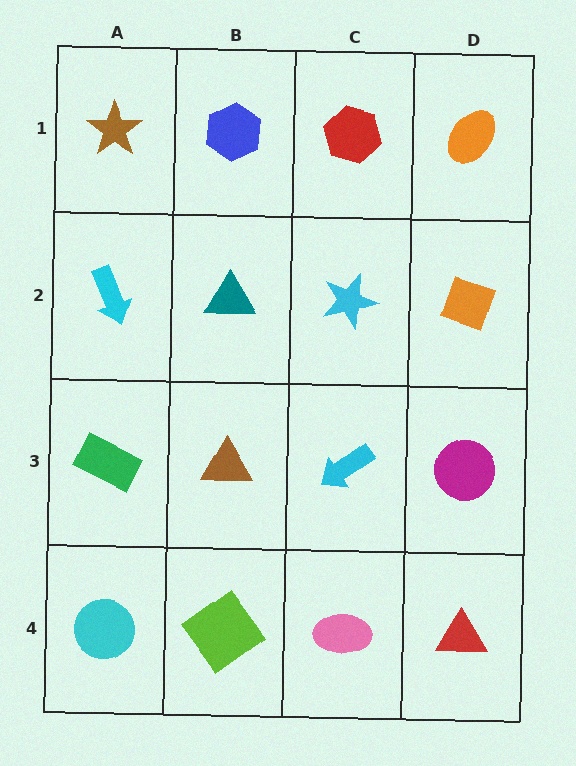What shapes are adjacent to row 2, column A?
A brown star (row 1, column A), a green rectangle (row 3, column A), a teal triangle (row 2, column B).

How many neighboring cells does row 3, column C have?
4.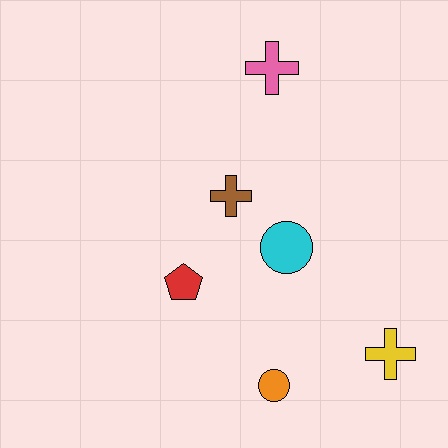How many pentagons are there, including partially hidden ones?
There is 1 pentagon.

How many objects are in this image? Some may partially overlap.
There are 6 objects.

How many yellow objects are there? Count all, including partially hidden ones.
There is 1 yellow object.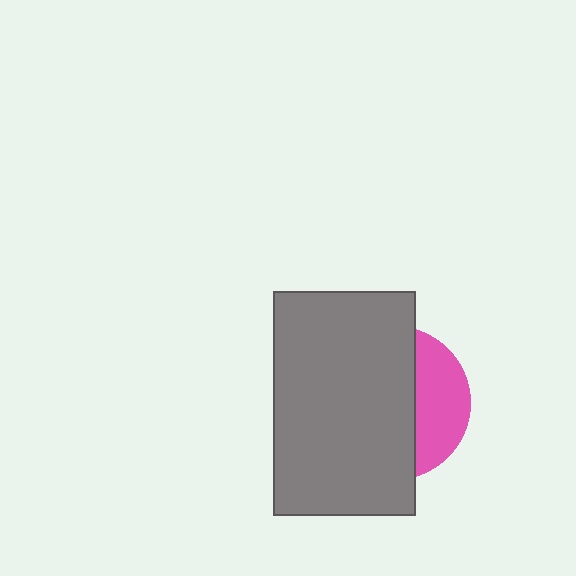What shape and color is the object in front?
The object in front is a gray rectangle.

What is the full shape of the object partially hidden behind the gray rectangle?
The partially hidden object is a pink circle.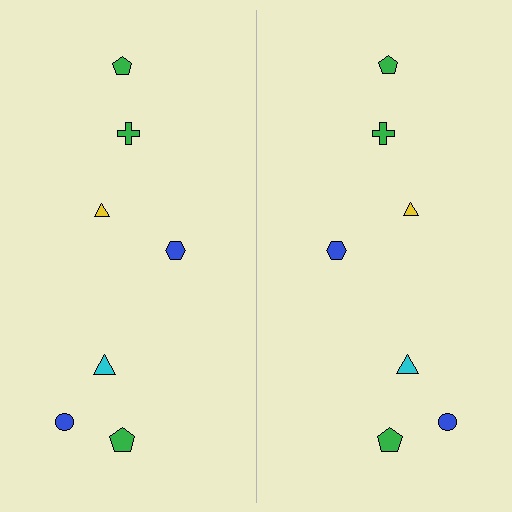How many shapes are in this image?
There are 14 shapes in this image.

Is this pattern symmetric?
Yes, this pattern has bilateral (reflection) symmetry.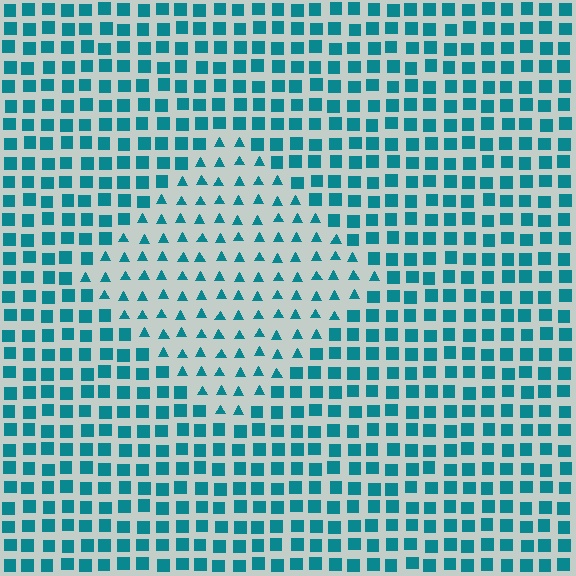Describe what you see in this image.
The image is filled with small teal elements arranged in a uniform grid. A diamond-shaped region contains triangles, while the surrounding area contains squares. The boundary is defined purely by the change in element shape.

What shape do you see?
I see a diamond.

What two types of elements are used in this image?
The image uses triangles inside the diamond region and squares outside it.